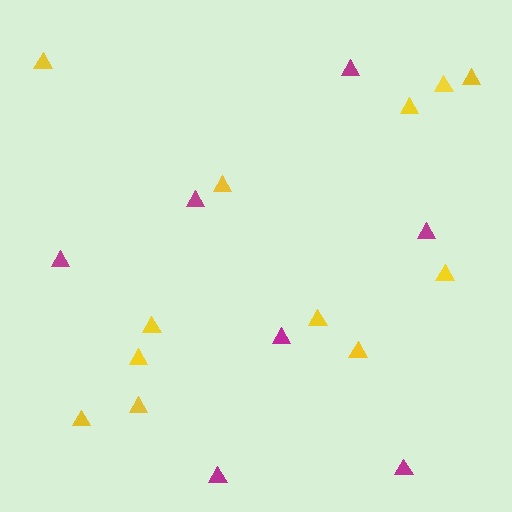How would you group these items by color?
There are 2 groups: one group of yellow triangles (12) and one group of magenta triangles (7).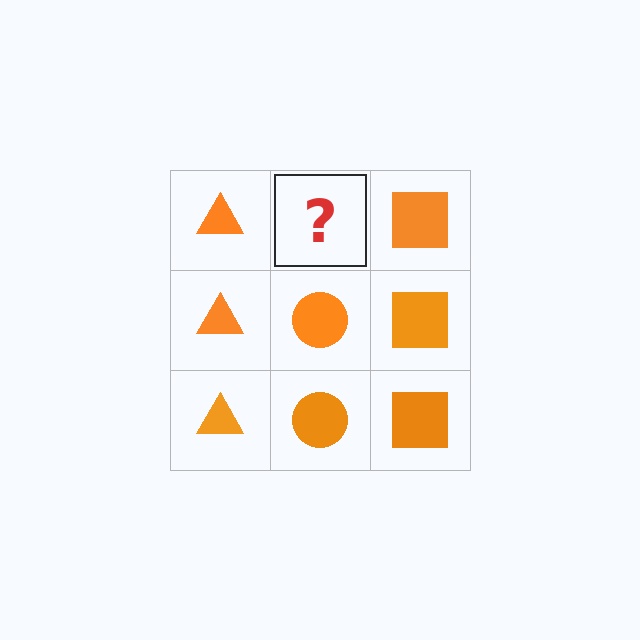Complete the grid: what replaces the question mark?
The question mark should be replaced with an orange circle.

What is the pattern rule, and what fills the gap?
The rule is that each column has a consistent shape. The gap should be filled with an orange circle.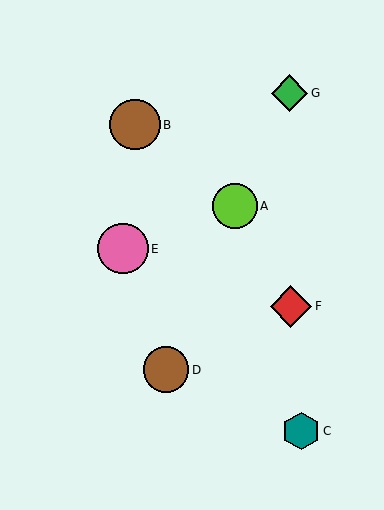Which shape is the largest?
The pink circle (labeled E) is the largest.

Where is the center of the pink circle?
The center of the pink circle is at (123, 249).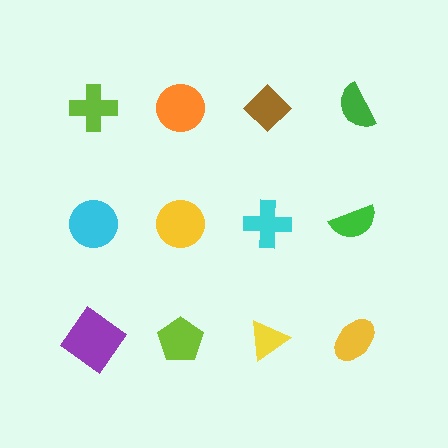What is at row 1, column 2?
An orange circle.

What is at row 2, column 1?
A cyan circle.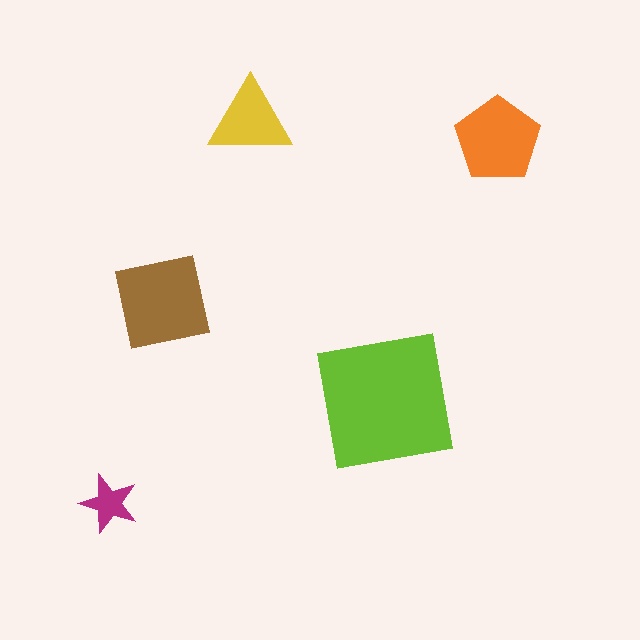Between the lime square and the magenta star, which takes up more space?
The lime square.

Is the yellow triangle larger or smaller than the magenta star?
Larger.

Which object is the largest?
The lime square.